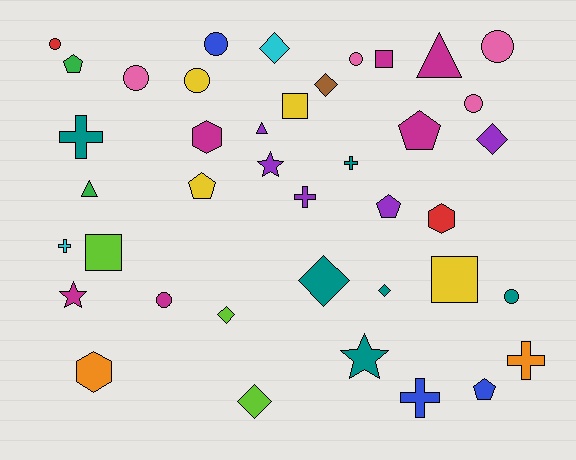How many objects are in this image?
There are 40 objects.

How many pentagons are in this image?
There are 5 pentagons.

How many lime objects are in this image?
There are 3 lime objects.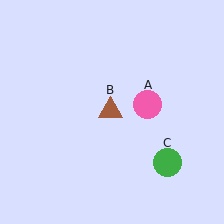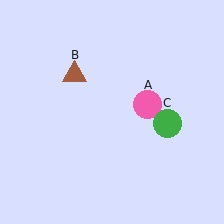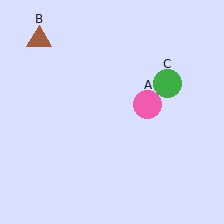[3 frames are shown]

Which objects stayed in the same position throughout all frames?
Pink circle (object A) remained stationary.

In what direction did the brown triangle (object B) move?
The brown triangle (object B) moved up and to the left.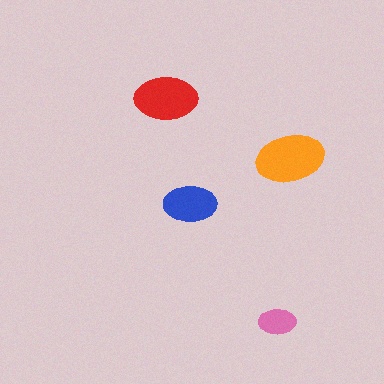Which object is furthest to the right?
The orange ellipse is rightmost.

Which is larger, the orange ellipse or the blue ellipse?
The orange one.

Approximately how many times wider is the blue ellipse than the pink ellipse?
About 1.5 times wider.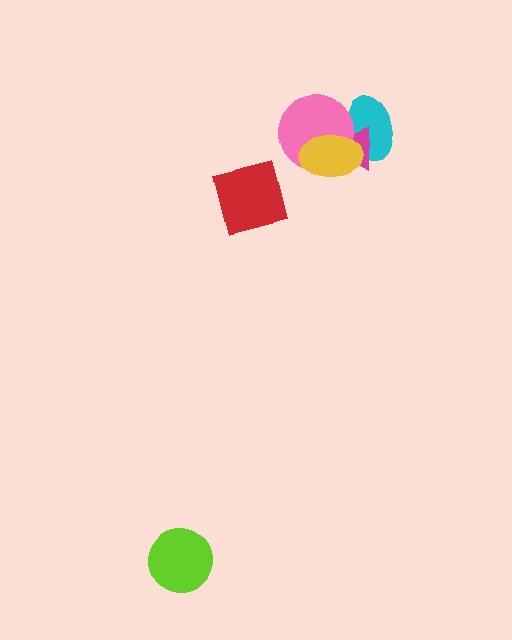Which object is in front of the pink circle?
The yellow ellipse is in front of the pink circle.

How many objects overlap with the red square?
0 objects overlap with the red square.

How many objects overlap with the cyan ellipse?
3 objects overlap with the cyan ellipse.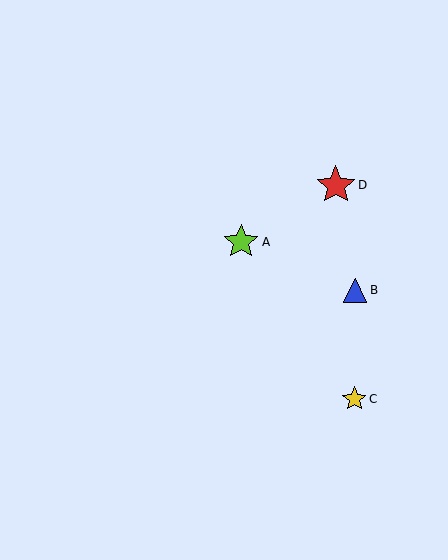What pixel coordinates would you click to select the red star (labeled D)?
Click at (336, 185) to select the red star D.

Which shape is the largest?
The red star (labeled D) is the largest.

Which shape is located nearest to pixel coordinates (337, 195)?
The red star (labeled D) at (336, 185) is nearest to that location.